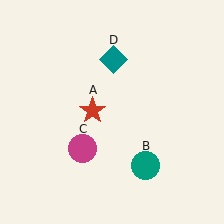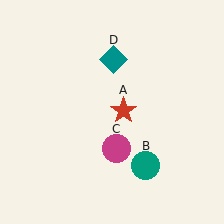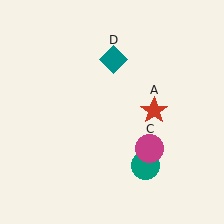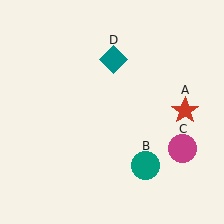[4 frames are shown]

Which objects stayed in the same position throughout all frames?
Teal circle (object B) and teal diamond (object D) remained stationary.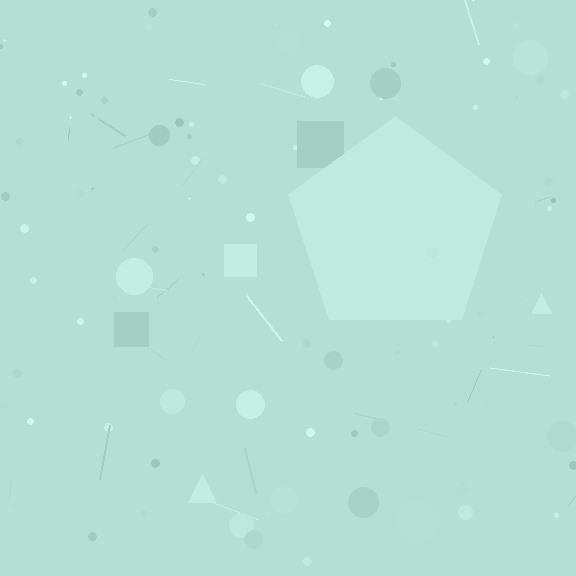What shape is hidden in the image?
A pentagon is hidden in the image.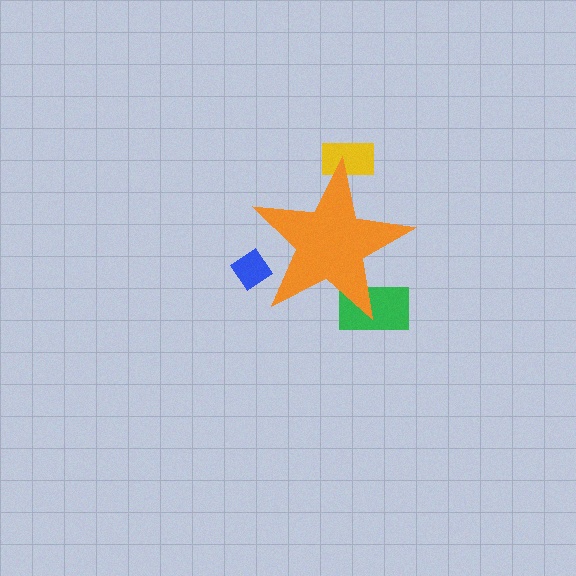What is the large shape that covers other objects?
An orange star.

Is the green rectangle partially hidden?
Yes, the green rectangle is partially hidden behind the orange star.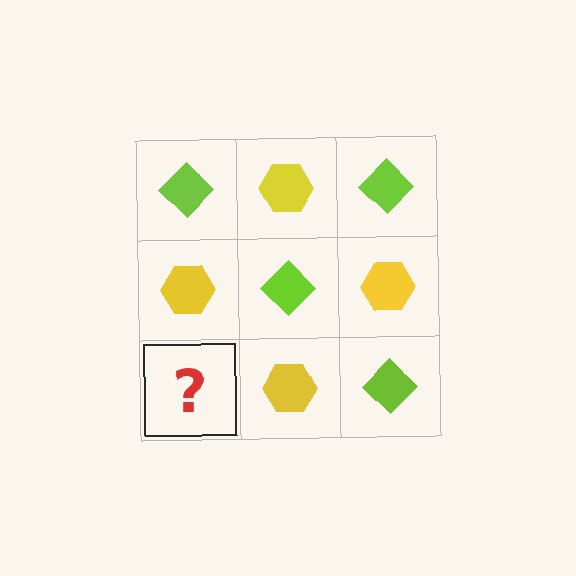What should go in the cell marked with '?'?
The missing cell should contain a lime diamond.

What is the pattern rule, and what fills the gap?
The rule is that it alternates lime diamond and yellow hexagon in a checkerboard pattern. The gap should be filled with a lime diamond.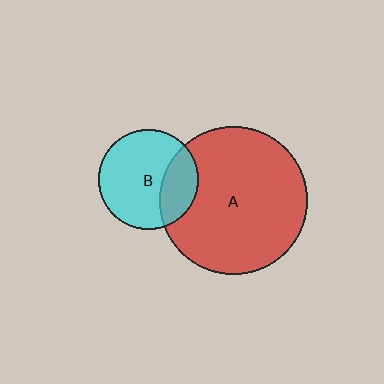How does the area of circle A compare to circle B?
Approximately 2.2 times.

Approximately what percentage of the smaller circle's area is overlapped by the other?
Approximately 25%.